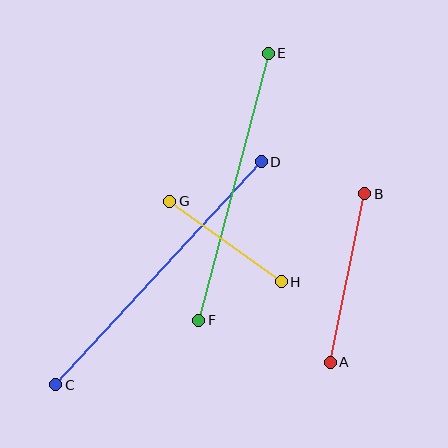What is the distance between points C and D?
The distance is approximately 303 pixels.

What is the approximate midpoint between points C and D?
The midpoint is at approximately (159, 273) pixels.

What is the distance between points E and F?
The distance is approximately 276 pixels.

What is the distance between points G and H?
The distance is approximately 137 pixels.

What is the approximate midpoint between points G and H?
The midpoint is at approximately (225, 241) pixels.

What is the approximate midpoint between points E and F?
The midpoint is at approximately (234, 187) pixels.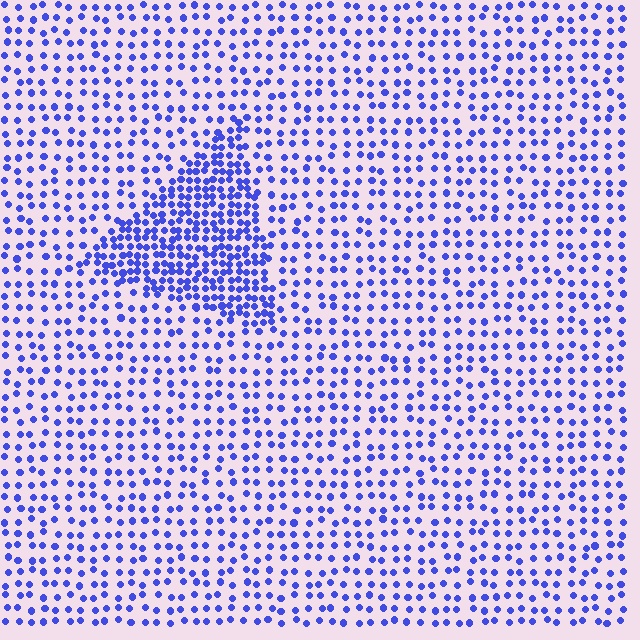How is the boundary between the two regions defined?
The boundary is defined by a change in element density (approximately 2.2x ratio). All elements are the same color, size, and shape.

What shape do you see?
I see a triangle.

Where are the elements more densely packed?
The elements are more densely packed inside the triangle boundary.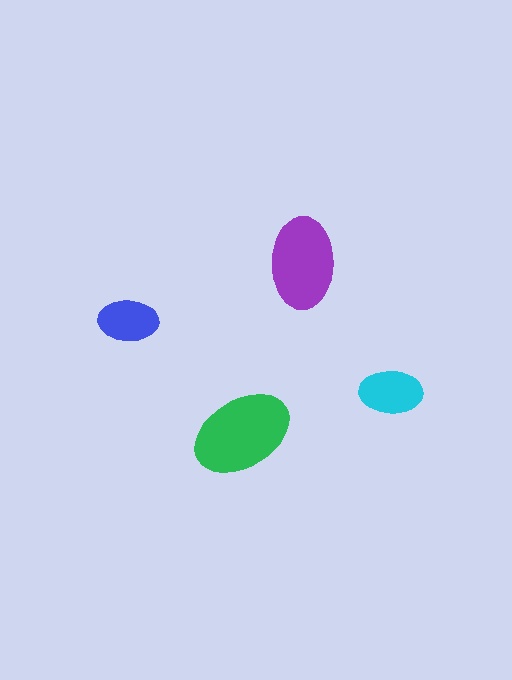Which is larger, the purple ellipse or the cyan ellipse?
The purple one.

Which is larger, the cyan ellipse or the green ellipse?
The green one.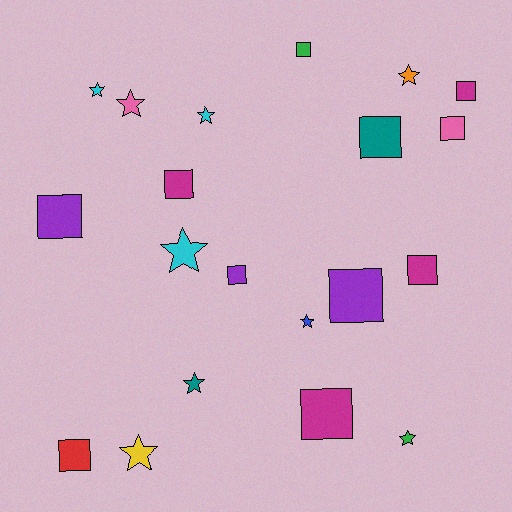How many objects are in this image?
There are 20 objects.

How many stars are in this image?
There are 9 stars.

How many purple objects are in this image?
There are 3 purple objects.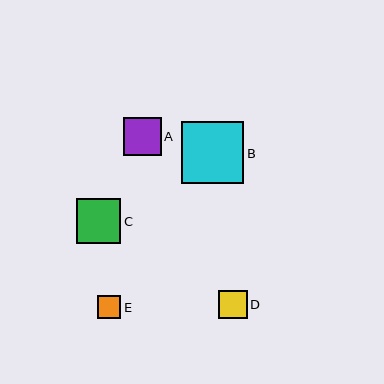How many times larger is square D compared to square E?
Square D is approximately 1.2 times the size of square E.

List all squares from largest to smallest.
From largest to smallest: B, C, A, D, E.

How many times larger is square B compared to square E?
Square B is approximately 2.7 times the size of square E.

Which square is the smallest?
Square E is the smallest with a size of approximately 23 pixels.